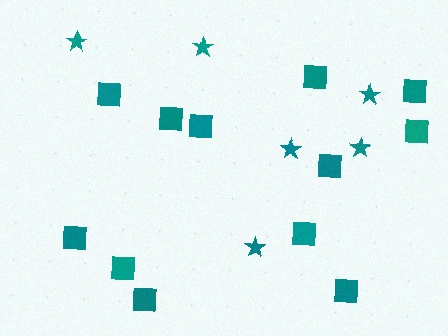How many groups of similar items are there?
There are 2 groups: one group of stars (6) and one group of squares (12).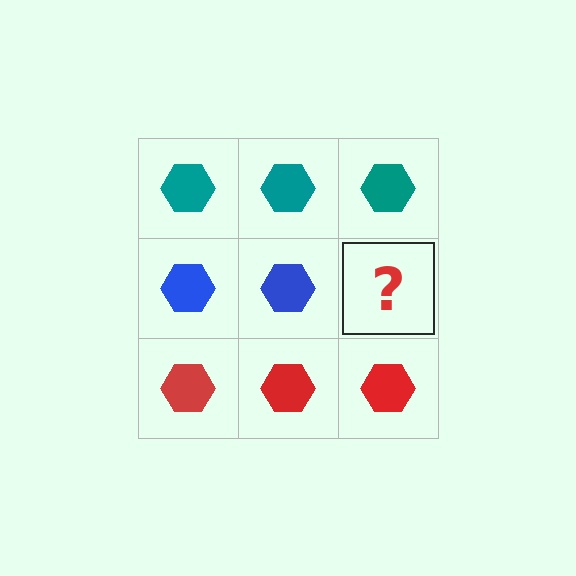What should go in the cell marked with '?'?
The missing cell should contain a blue hexagon.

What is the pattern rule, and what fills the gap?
The rule is that each row has a consistent color. The gap should be filled with a blue hexagon.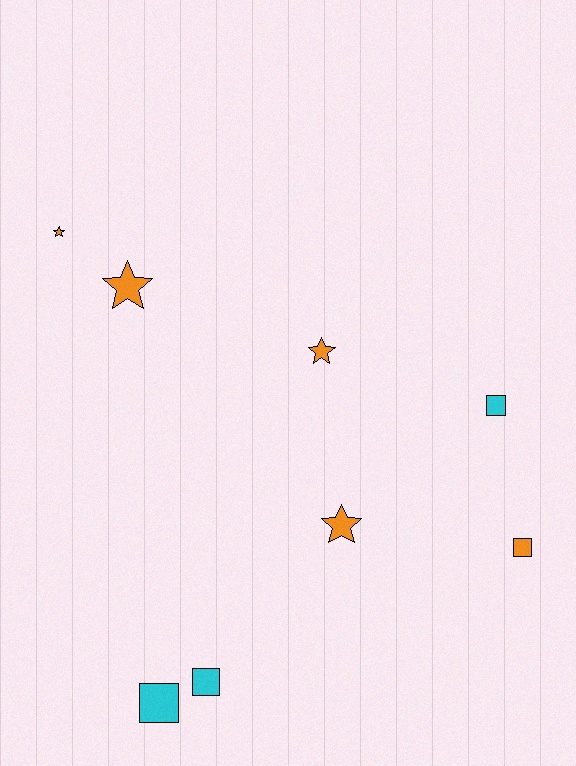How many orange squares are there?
There is 1 orange square.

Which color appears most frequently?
Orange, with 5 objects.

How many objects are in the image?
There are 8 objects.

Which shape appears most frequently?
Star, with 4 objects.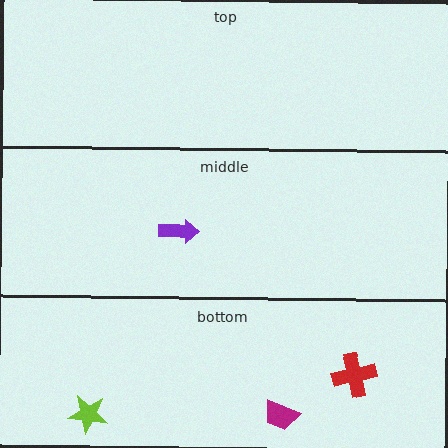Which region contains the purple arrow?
The middle region.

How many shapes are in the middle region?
1.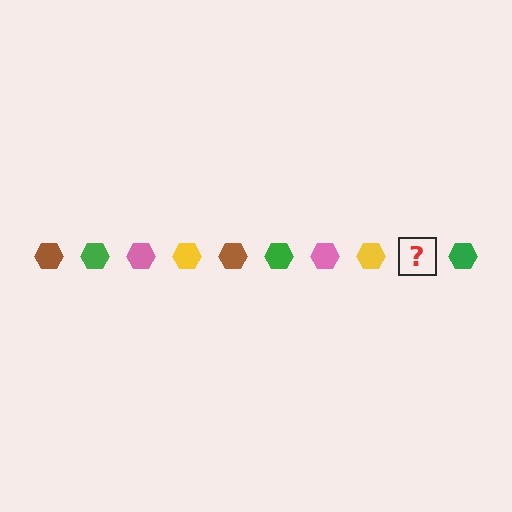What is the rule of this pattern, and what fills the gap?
The rule is that the pattern cycles through brown, green, pink, yellow hexagons. The gap should be filled with a brown hexagon.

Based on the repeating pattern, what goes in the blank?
The blank should be a brown hexagon.